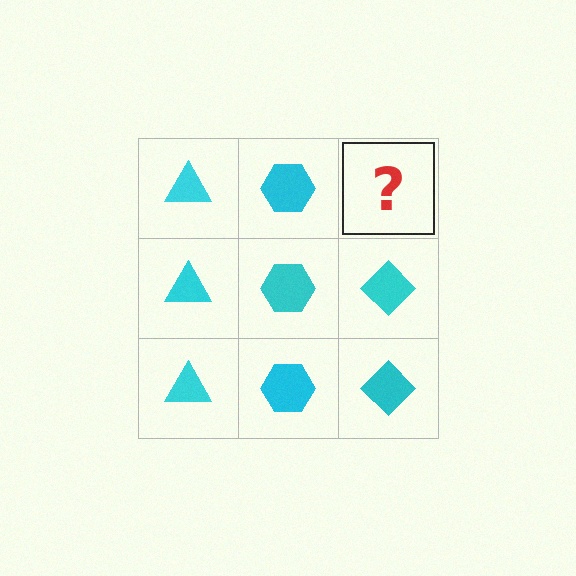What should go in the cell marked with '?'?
The missing cell should contain a cyan diamond.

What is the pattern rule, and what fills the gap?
The rule is that each column has a consistent shape. The gap should be filled with a cyan diamond.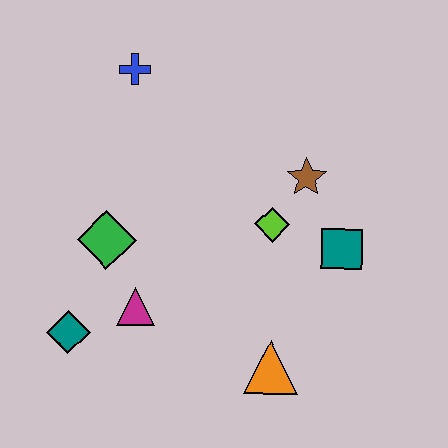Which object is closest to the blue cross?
The green diamond is closest to the blue cross.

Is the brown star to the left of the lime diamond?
No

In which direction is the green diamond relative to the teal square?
The green diamond is to the left of the teal square.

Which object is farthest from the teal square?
The teal diamond is farthest from the teal square.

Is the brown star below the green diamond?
No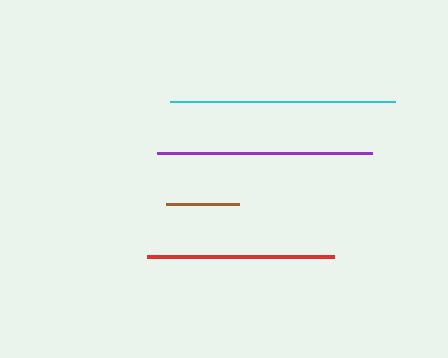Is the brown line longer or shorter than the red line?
The red line is longer than the brown line.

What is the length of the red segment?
The red segment is approximately 187 pixels long.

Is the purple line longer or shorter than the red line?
The purple line is longer than the red line.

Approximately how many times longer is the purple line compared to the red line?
The purple line is approximately 1.1 times the length of the red line.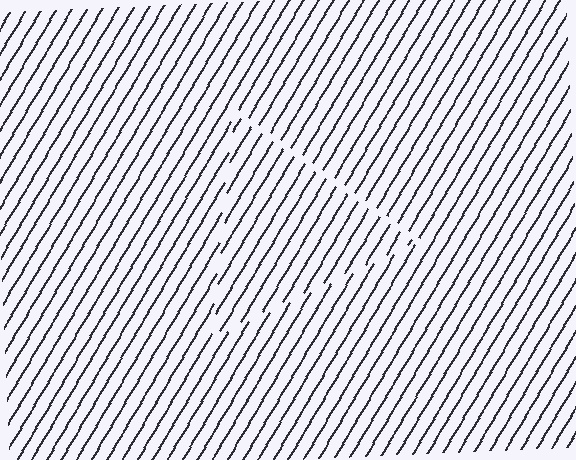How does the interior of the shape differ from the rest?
The interior of the shape contains the same grating, shifted by half a period — the contour is defined by the phase discontinuity where line-ends from the inner and outer gratings abut.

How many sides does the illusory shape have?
3 sides — the line-ends trace a triangle.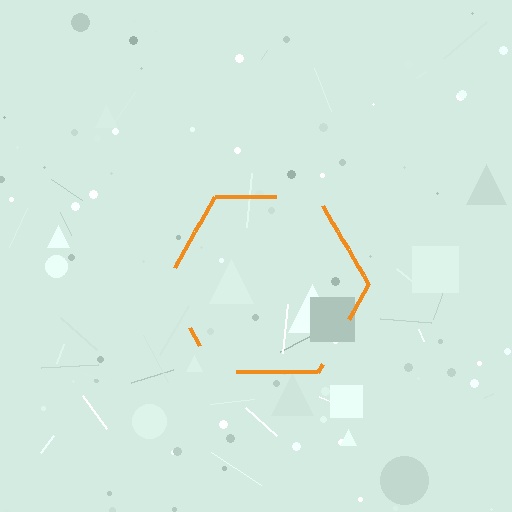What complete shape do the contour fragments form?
The contour fragments form a hexagon.